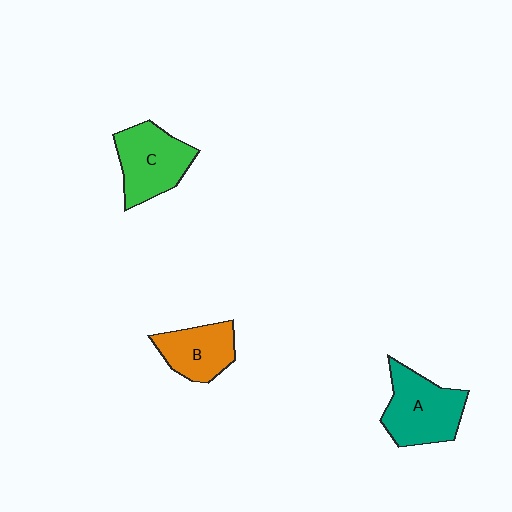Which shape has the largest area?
Shape A (teal).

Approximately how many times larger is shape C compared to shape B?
Approximately 1.3 times.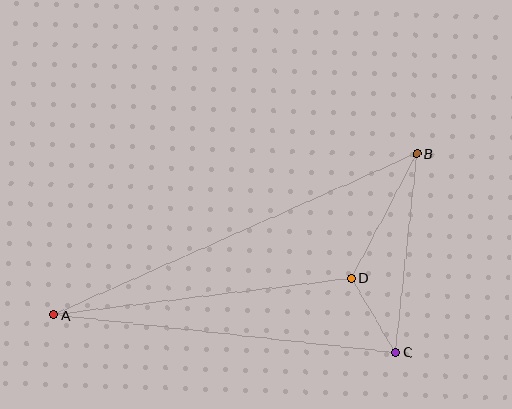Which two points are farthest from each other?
Points A and B are farthest from each other.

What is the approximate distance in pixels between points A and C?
The distance between A and C is approximately 345 pixels.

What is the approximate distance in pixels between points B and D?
The distance between B and D is approximately 141 pixels.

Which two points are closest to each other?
Points C and D are closest to each other.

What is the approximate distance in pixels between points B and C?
The distance between B and C is approximately 200 pixels.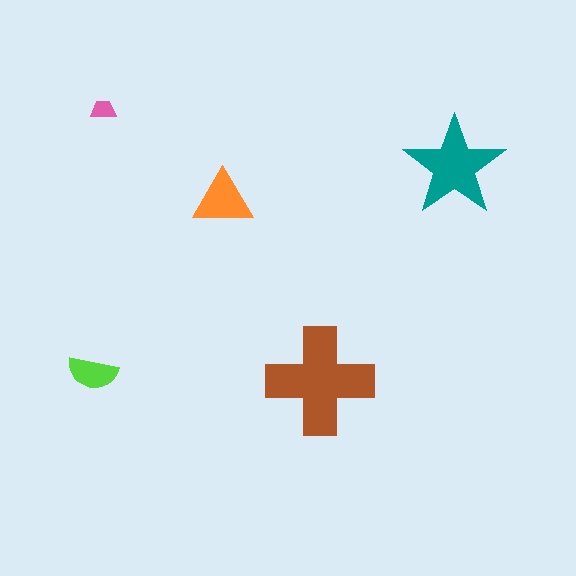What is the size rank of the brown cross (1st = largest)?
1st.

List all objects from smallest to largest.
The pink trapezoid, the lime semicircle, the orange triangle, the teal star, the brown cross.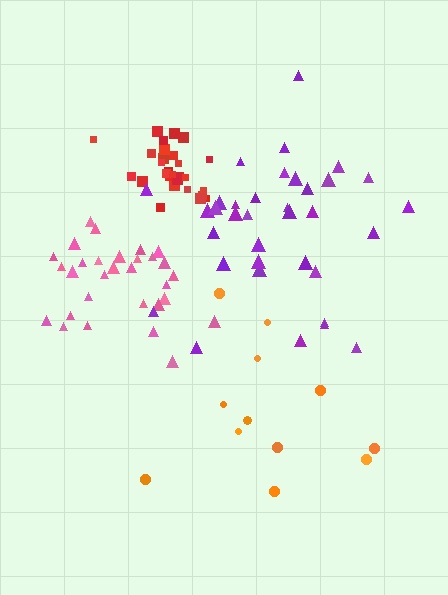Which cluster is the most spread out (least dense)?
Orange.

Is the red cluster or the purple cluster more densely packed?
Red.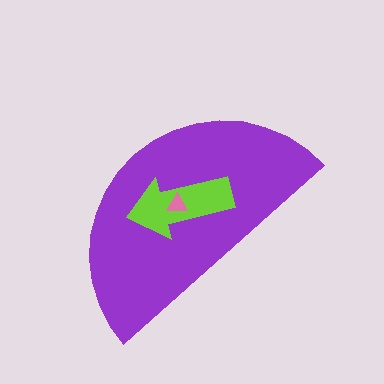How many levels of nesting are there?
3.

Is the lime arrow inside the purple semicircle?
Yes.